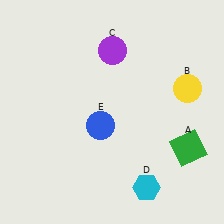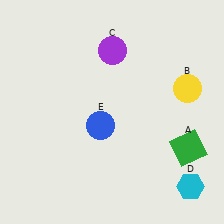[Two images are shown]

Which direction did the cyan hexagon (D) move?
The cyan hexagon (D) moved right.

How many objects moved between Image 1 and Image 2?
1 object moved between the two images.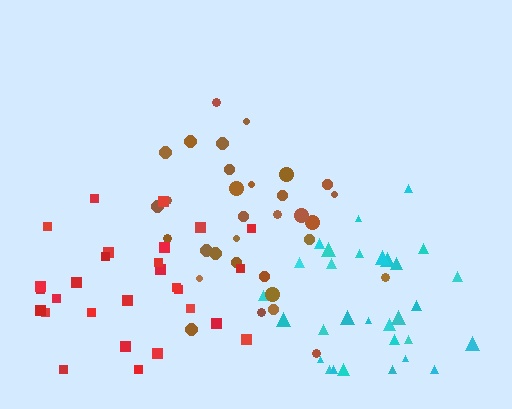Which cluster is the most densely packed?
Brown.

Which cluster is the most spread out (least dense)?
Red.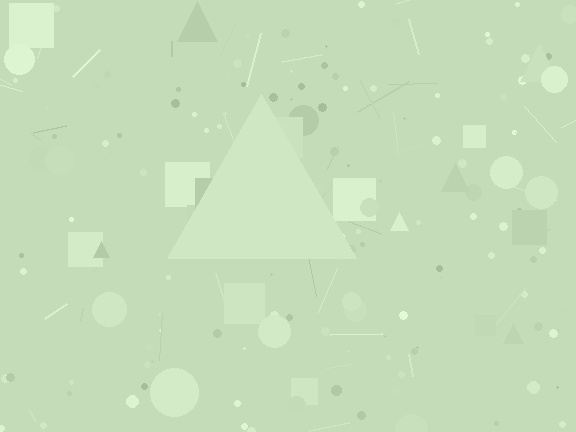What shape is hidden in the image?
A triangle is hidden in the image.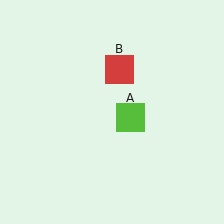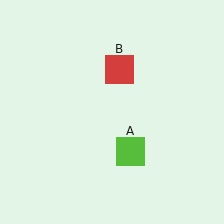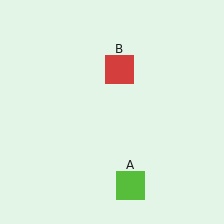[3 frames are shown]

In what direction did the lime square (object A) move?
The lime square (object A) moved down.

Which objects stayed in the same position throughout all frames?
Red square (object B) remained stationary.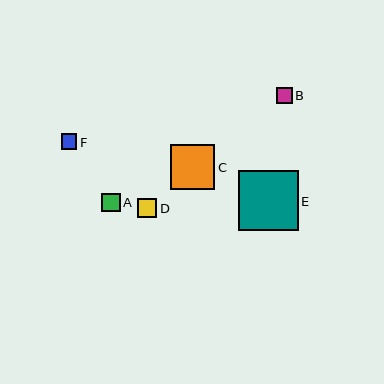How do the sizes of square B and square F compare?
Square B and square F are approximately the same size.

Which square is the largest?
Square E is the largest with a size of approximately 60 pixels.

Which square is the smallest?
Square F is the smallest with a size of approximately 15 pixels.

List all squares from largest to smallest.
From largest to smallest: E, C, D, A, B, F.